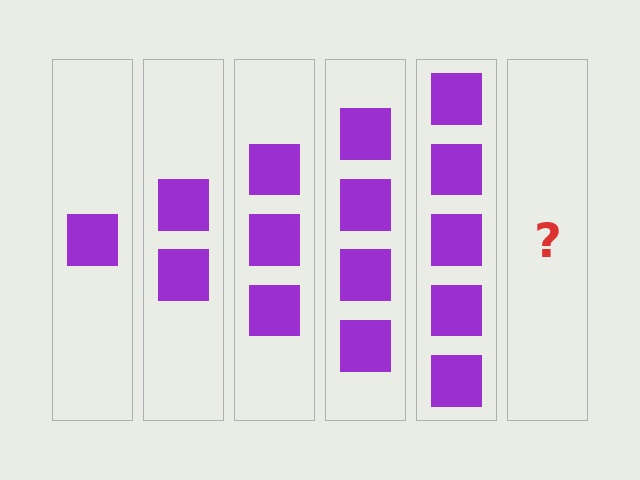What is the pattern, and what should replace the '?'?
The pattern is that each step adds one more square. The '?' should be 6 squares.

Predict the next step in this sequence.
The next step is 6 squares.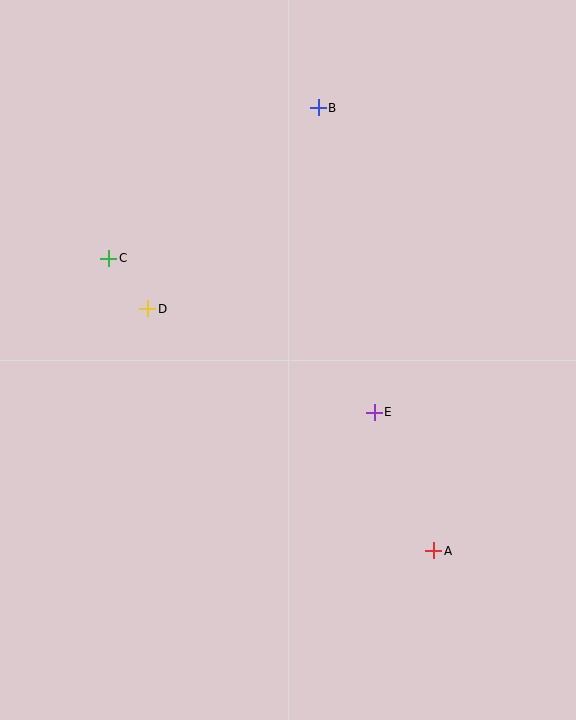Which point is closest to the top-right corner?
Point B is closest to the top-right corner.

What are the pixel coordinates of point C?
Point C is at (109, 258).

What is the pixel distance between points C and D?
The distance between C and D is 64 pixels.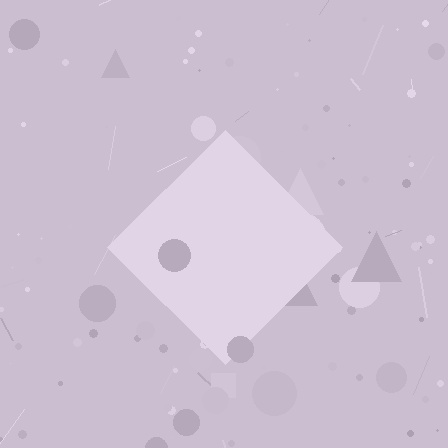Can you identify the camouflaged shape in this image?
The camouflaged shape is a diamond.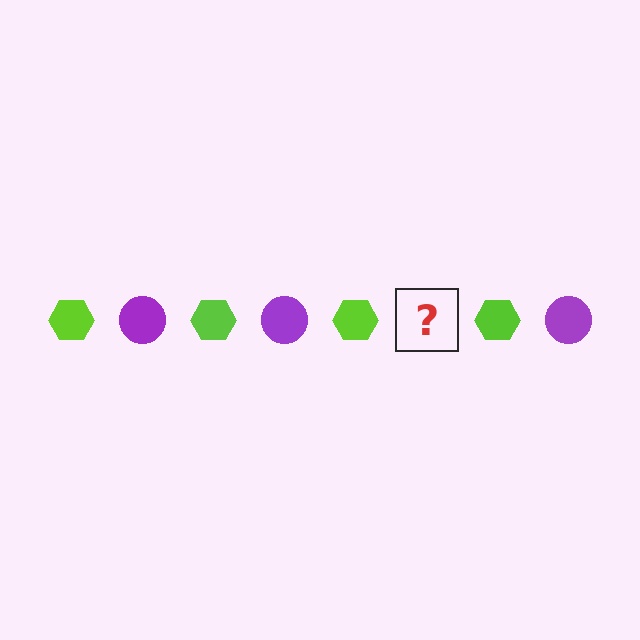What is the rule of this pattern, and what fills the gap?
The rule is that the pattern alternates between lime hexagon and purple circle. The gap should be filled with a purple circle.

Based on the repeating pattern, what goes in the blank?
The blank should be a purple circle.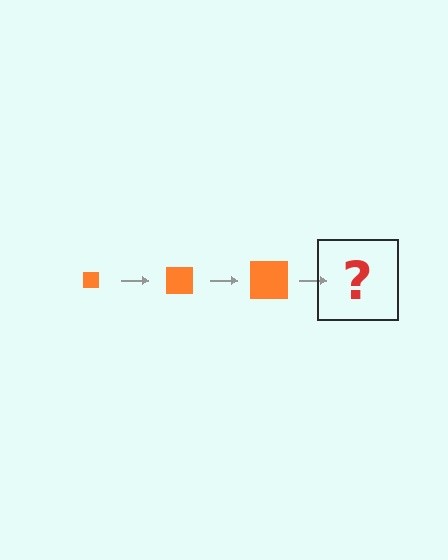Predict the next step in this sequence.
The next step is an orange square, larger than the previous one.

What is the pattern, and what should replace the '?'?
The pattern is that the square gets progressively larger each step. The '?' should be an orange square, larger than the previous one.